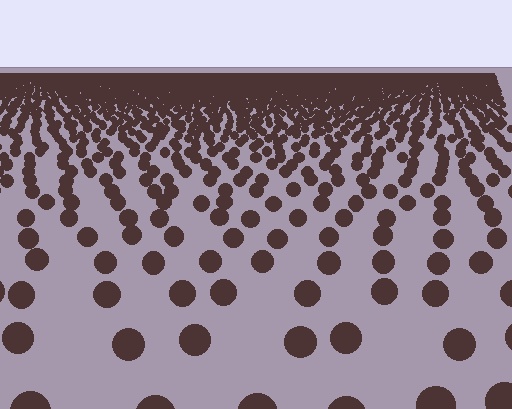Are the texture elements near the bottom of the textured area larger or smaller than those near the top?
Larger. Near the bottom, elements are closer to the viewer and appear at a bigger on-screen size.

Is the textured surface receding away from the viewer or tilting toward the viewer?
The surface is receding away from the viewer. Texture elements get smaller and denser toward the top.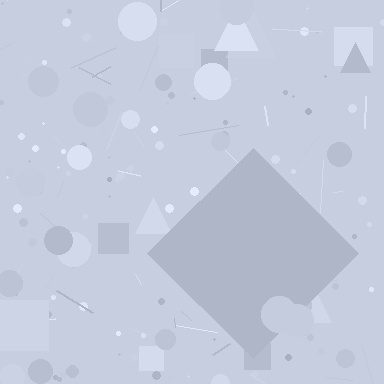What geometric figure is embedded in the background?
A diamond is embedded in the background.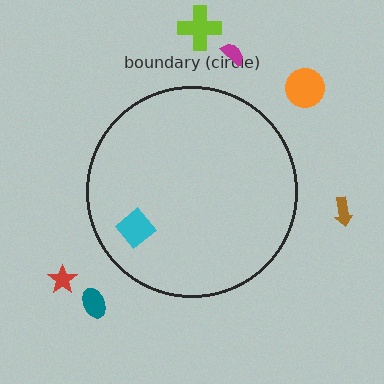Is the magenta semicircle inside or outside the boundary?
Outside.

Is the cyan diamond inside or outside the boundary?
Inside.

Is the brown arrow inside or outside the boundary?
Outside.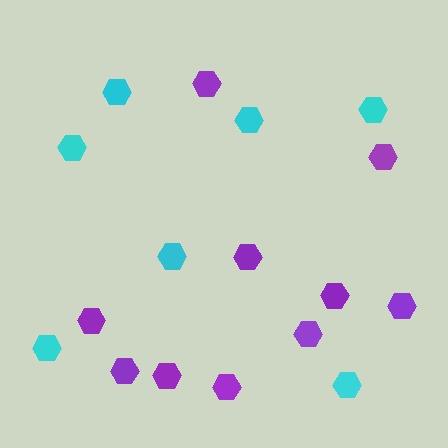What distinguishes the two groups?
There are 2 groups: one group of cyan hexagons (7) and one group of purple hexagons (10).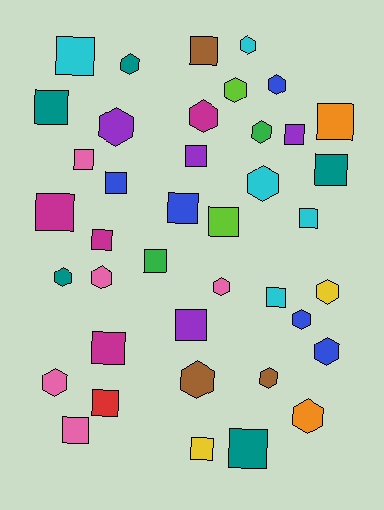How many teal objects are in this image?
There are 5 teal objects.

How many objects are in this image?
There are 40 objects.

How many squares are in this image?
There are 22 squares.